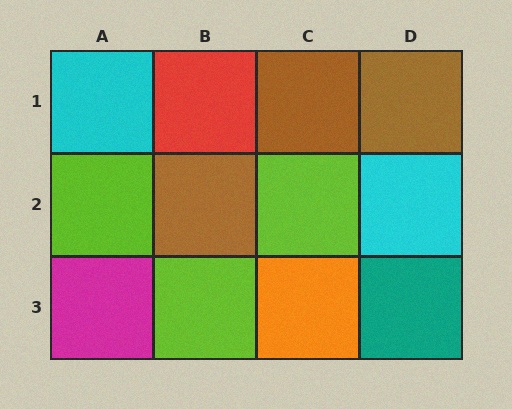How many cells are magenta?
1 cell is magenta.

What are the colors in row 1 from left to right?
Cyan, red, brown, brown.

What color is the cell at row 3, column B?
Lime.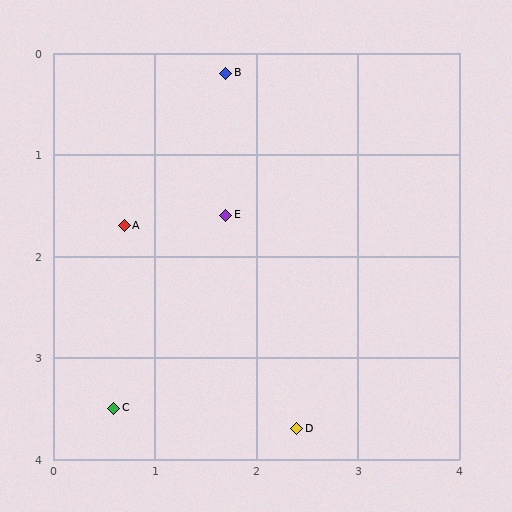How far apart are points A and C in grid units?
Points A and C are about 1.8 grid units apart.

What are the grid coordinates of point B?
Point B is at approximately (1.7, 0.2).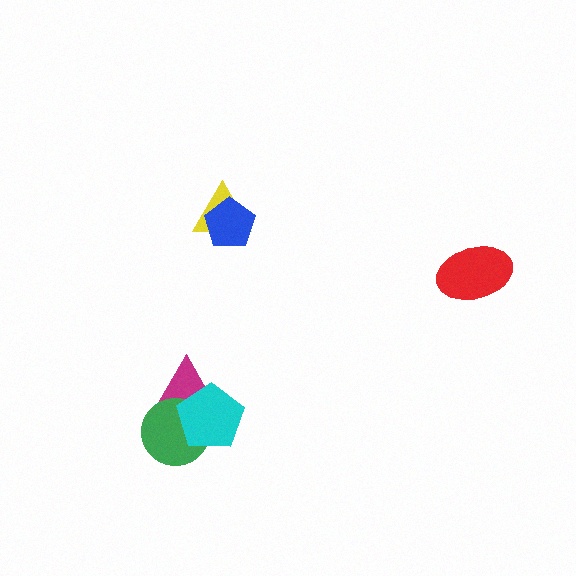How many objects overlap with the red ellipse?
0 objects overlap with the red ellipse.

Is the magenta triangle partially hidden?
Yes, it is partially covered by another shape.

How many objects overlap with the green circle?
2 objects overlap with the green circle.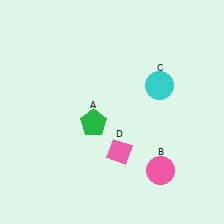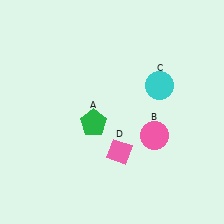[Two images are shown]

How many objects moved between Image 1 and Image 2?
1 object moved between the two images.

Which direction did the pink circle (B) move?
The pink circle (B) moved up.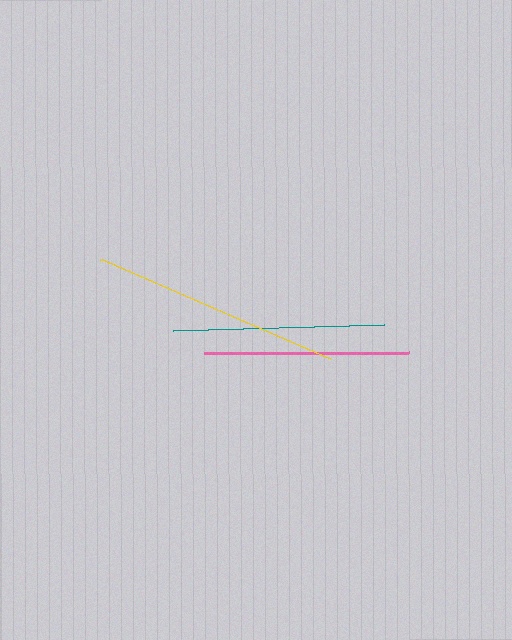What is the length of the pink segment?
The pink segment is approximately 205 pixels long.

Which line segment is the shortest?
The pink line is the shortest at approximately 205 pixels.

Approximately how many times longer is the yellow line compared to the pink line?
The yellow line is approximately 1.2 times the length of the pink line.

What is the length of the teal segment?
The teal segment is approximately 211 pixels long.